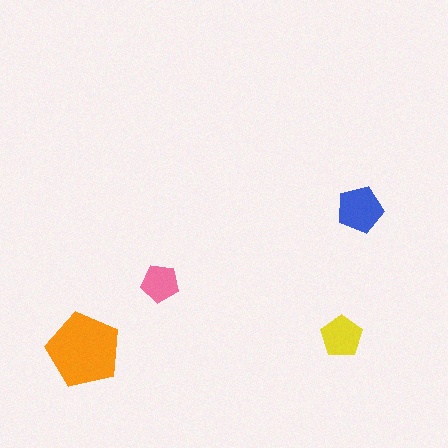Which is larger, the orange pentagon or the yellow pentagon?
The orange one.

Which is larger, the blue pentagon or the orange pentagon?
The orange one.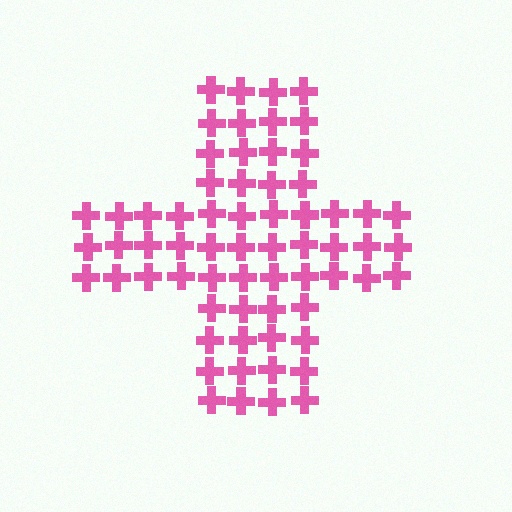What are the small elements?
The small elements are crosses.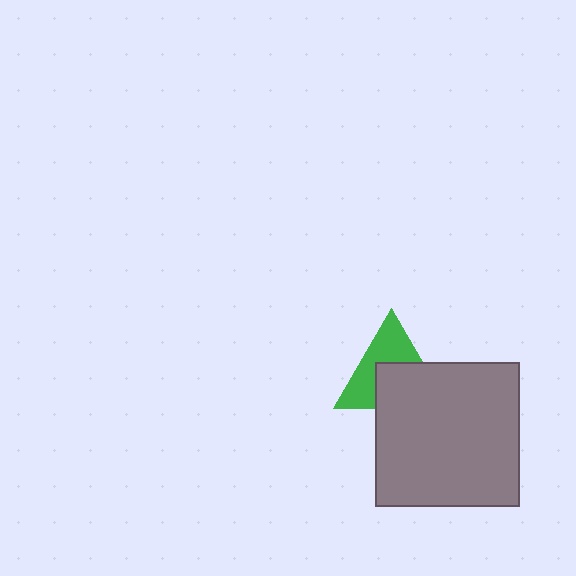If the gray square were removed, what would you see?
You would see the complete green triangle.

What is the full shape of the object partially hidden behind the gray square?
The partially hidden object is a green triangle.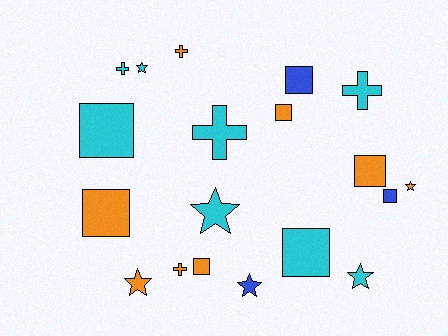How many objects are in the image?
There are 19 objects.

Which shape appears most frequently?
Square, with 8 objects.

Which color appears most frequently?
Orange, with 8 objects.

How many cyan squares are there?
There are 2 cyan squares.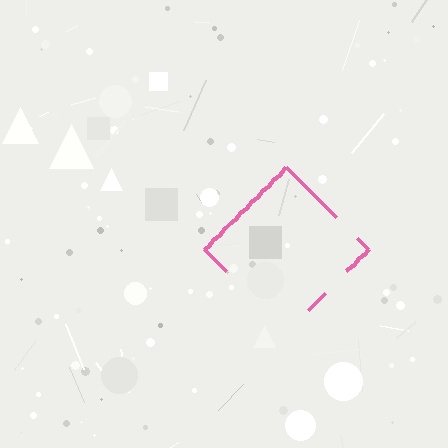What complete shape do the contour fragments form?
The contour fragments form a diamond.